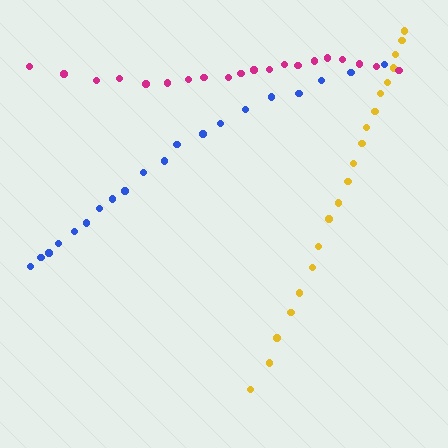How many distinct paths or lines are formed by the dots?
There are 3 distinct paths.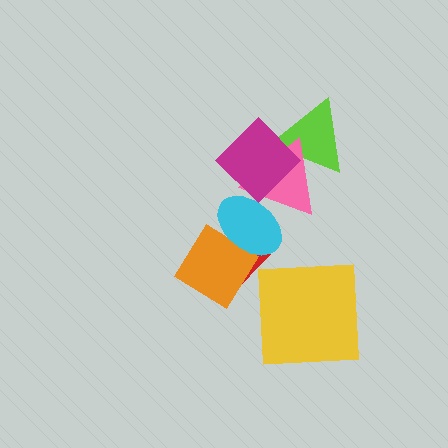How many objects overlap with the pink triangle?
3 objects overlap with the pink triangle.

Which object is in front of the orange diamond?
The cyan ellipse is in front of the orange diamond.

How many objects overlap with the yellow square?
0 objects overlap with the yellow square.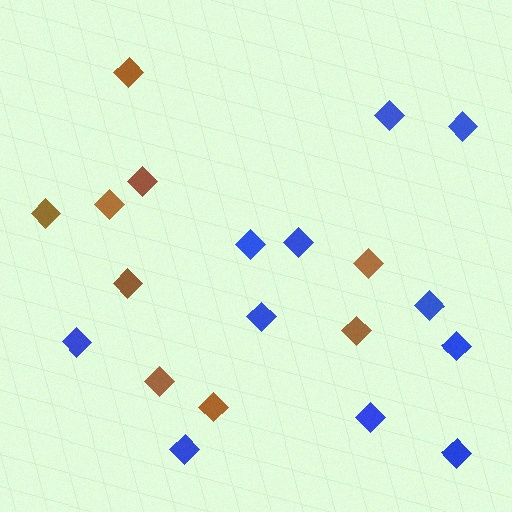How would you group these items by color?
There are 2 groups: one group of blue diamonds (11) and one group of brown diamonds (9).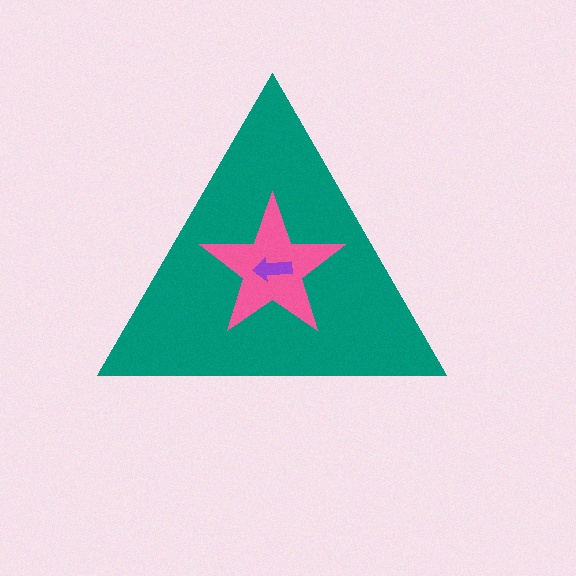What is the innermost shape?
The purple arrow.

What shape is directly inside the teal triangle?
The pink star.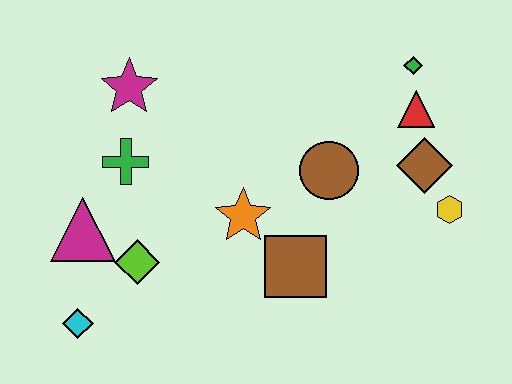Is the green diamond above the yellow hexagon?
Yes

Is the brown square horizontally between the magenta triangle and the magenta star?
No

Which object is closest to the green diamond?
The red triangle is closest to the green diamond.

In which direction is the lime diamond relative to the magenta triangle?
The lime diamond is to the right of the magenta triangle.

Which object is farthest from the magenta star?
The yellow hexagon is farthest from the magenta star.